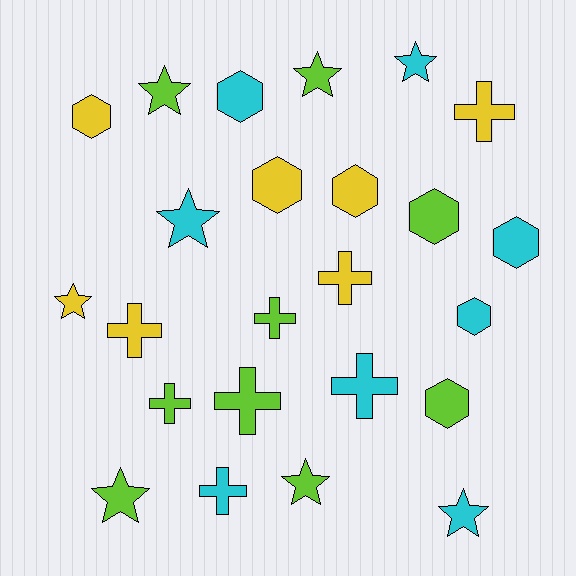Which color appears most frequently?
Lime, with 9 objects.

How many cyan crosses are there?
There are 2 cyan crosses.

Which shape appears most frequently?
Cross, with 8 objects.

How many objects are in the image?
There are 24 objects.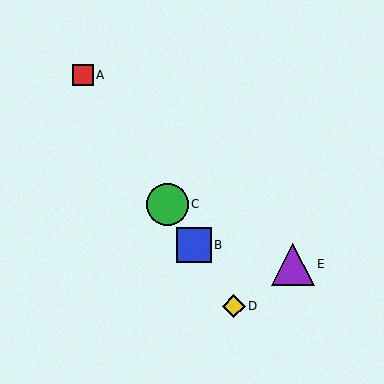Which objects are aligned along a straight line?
Objects A, B, C, D are aligned along a straight line.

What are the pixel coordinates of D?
Object D is at (234, 306).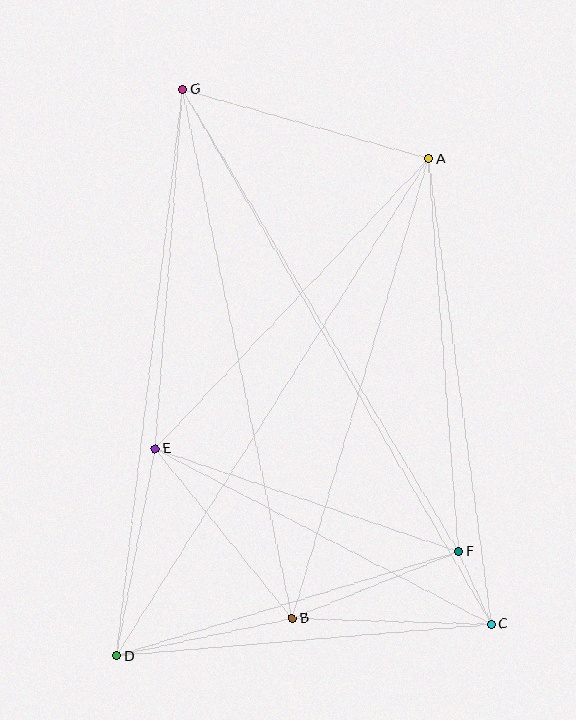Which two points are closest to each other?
Points C and F are closest to each other.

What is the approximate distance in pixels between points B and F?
The distance between B and F is approximately 179 pixels.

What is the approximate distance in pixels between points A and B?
The distance between A and B is approximately 479 pixels.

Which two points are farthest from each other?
Points C and G are farthest from each other.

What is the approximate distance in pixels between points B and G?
The distance between B and G is approximately 540 pixels.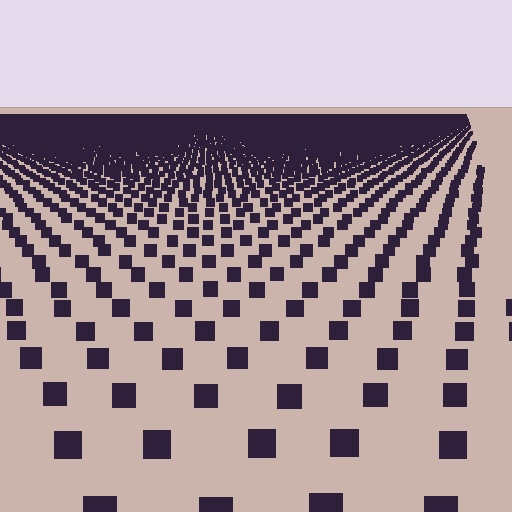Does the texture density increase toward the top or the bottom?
Density increases toward the top.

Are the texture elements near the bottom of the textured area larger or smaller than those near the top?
Larger. Near the bottom, elements are closer to the viewer and appear at a bigger on-screen size.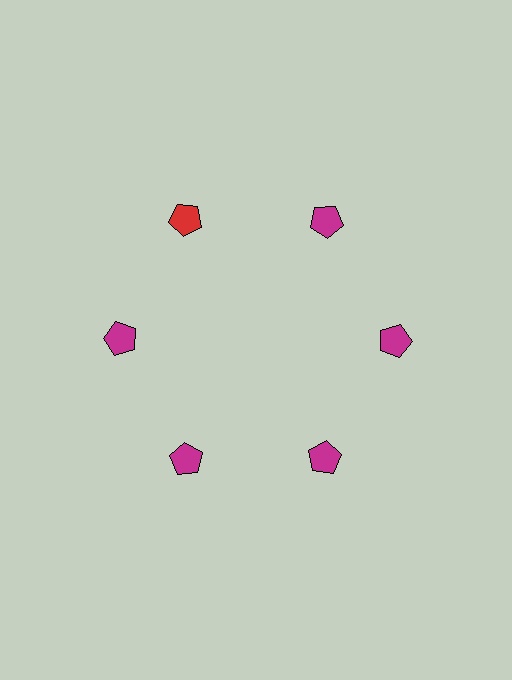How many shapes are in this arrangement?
There are 6 shapes arranged in a ring pattern.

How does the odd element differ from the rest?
It has a different color: red instead of magenta.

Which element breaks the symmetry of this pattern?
The red pentagon at roughly the 11 o'clock position breaks the symmetry. All other shapes are magenta pentagons.